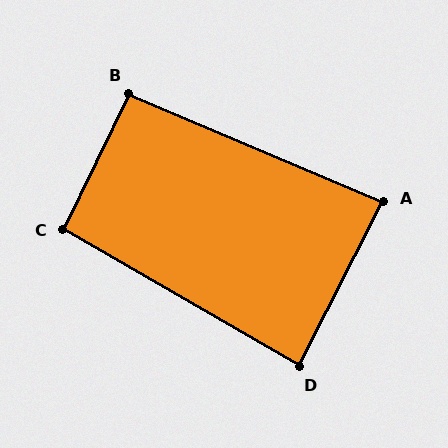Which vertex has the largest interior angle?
C, at approximately 94 degrees.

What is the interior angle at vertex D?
Approximately 87 degrees (approximately right).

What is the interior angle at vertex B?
Approximately 93 degrees (approximately right).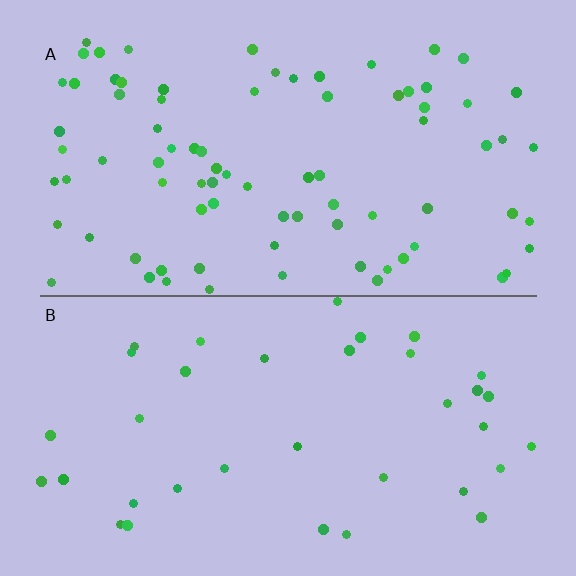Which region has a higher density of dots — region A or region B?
A (the top).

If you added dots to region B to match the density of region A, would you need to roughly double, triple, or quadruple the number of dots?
Approximately double.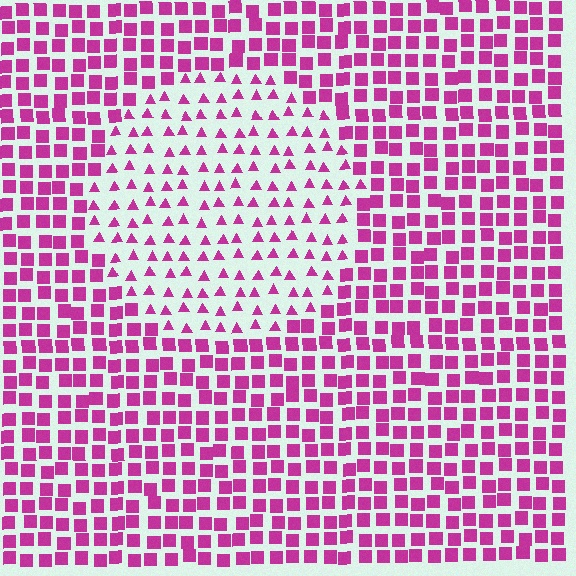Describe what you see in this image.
The image is filled with small magenta elements arranged in a uniform grid. A circle-shaped region contains triangles, while the surrounding area contains squares. The boundary is defined purely by the change in element shape.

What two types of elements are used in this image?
The image uses triangles inside the circle region and squares outside it.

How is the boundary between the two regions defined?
The boundary is defined by a change in element shape: triangles inside vs. squares outside. All elements share the same color and spacing.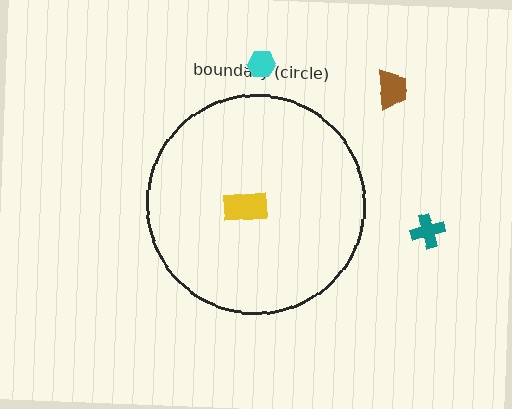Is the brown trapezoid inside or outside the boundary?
Outside.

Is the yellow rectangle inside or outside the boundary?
Inside.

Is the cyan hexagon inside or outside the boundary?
Outside.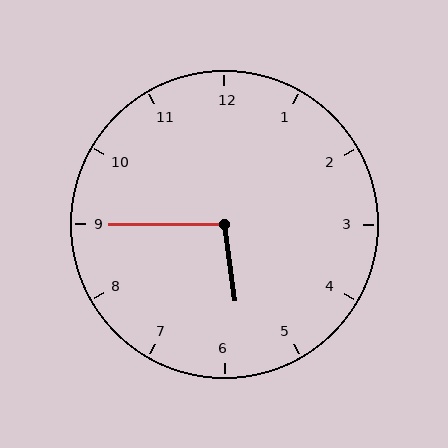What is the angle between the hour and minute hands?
Approximately 98 degrees.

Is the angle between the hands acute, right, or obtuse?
It is obtuse.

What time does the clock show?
5:45.